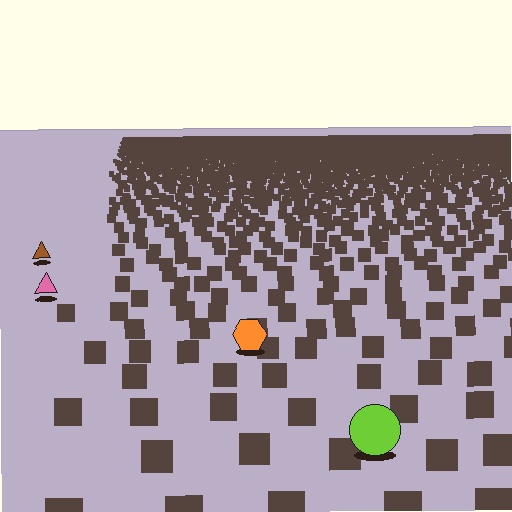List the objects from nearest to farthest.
From nearest to farthest: the lime circle, the orange hexagon, the pink triangle, the brown triangle.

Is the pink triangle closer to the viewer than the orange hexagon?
No. The orange hexagon is closer — you can tell from the texture gradient: the ground texture is coarser near it.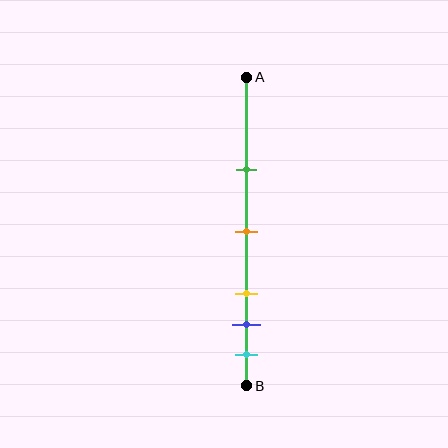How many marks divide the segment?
There are 5 marks dividing the segment.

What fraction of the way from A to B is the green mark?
The green mark is approximately 30% (0.3) of the way from A to B.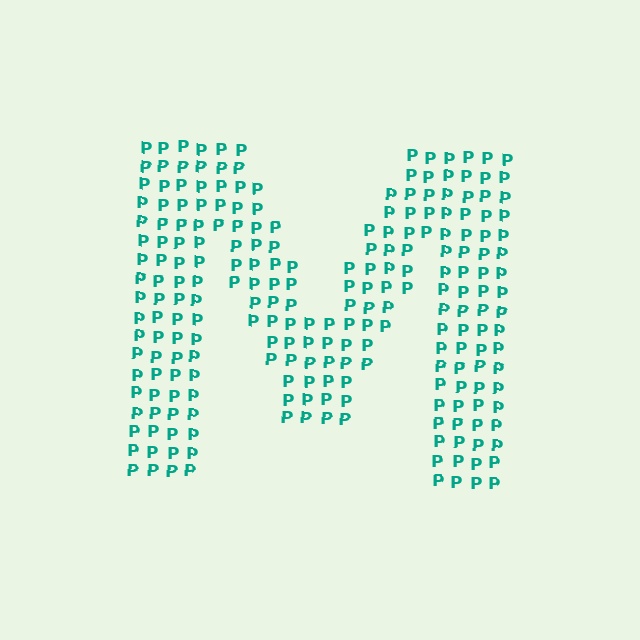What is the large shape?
The large shape is the letter M.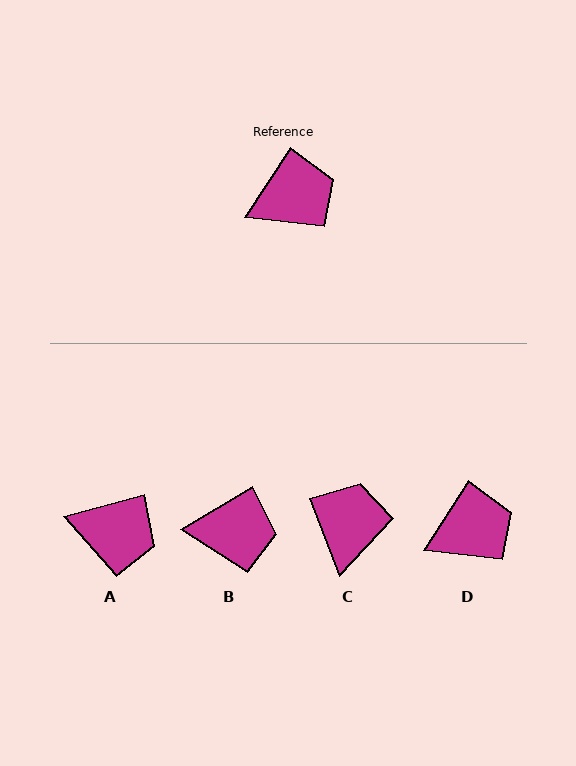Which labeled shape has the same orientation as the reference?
D.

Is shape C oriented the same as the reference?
No, it is off by about 54 degrees.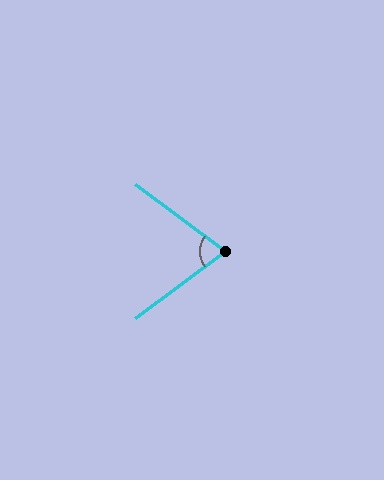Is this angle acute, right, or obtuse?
It is acute.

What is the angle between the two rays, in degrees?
Approximately 74 degrees.